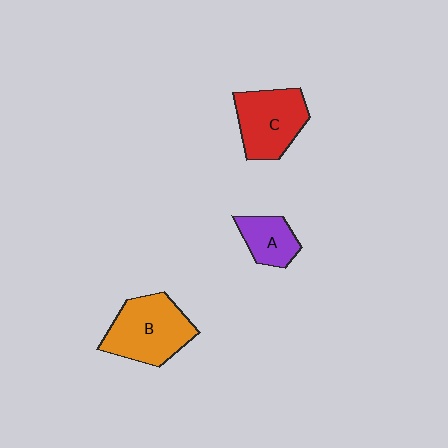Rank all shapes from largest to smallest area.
From largest to smallest: B (orange), C (red), A (purple).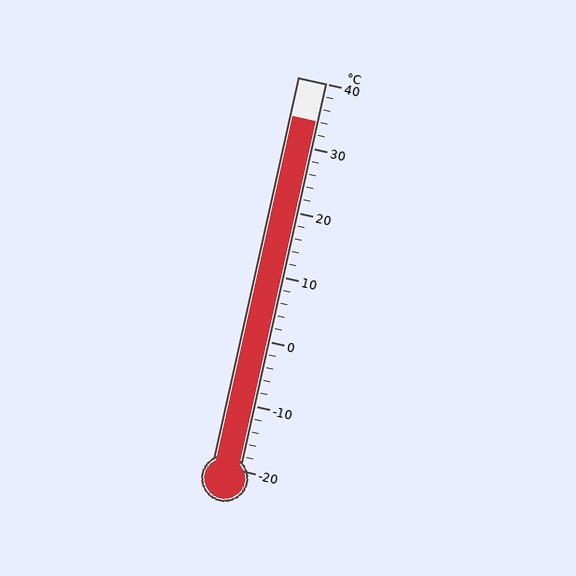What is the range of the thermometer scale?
The thermometer scale ranges from -20°C to 40°C.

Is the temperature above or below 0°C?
The temperature is above 0°C.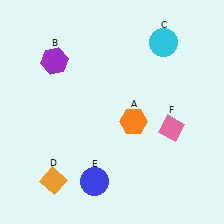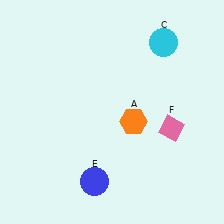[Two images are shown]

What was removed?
The orange diamond (D), the purple hexagon (B) were removed in Image 2.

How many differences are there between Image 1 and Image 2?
There are 2 differences between the two images.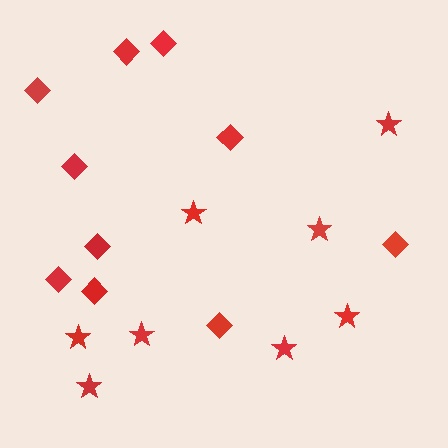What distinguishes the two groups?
There are 2 groups: one group of stars (8) and one group of diamonds (10).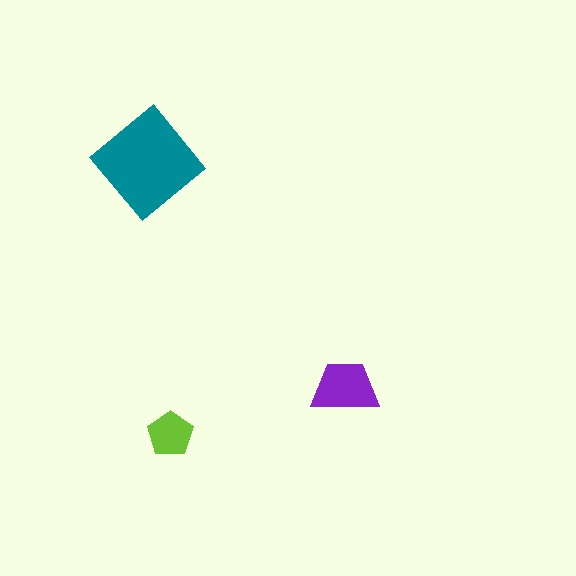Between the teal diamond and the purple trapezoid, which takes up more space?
The teal diamond.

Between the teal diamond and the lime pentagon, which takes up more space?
The teal diamond.